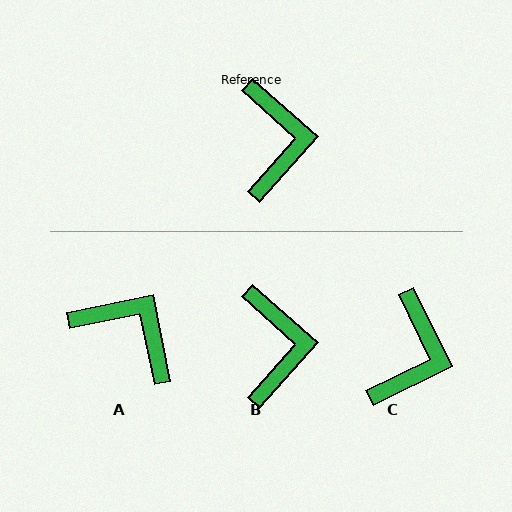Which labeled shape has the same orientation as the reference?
B.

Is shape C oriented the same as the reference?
No, it is off by about 22 degrees.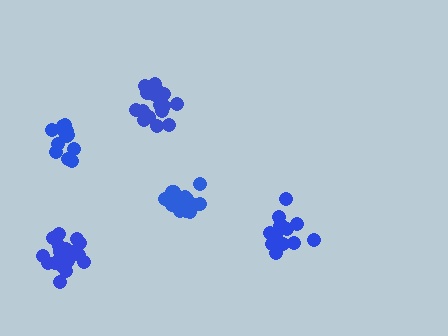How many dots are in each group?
Group 1: 18 dots, Group 2: 14 dots, Group 3: 20 dots, Group 4: 14 dots, Group 5: 20 dots (86 total).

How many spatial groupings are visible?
There are 5 spatial groupings.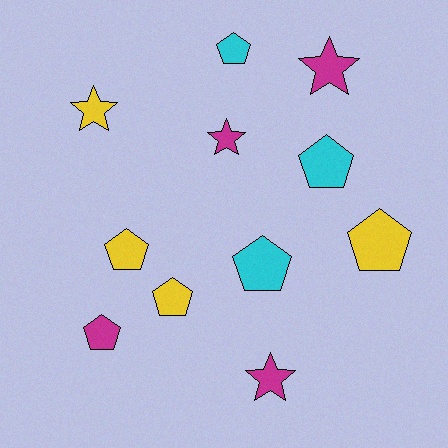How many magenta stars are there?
There are 3 magenta stars.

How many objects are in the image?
There are 11 objects.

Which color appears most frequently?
Magenta, with 4 objects.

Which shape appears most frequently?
Pentagon, with 7 objects.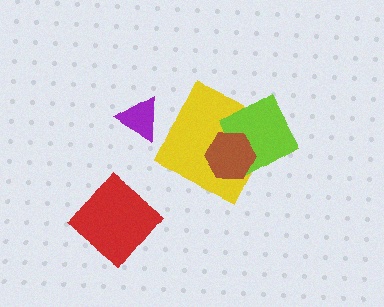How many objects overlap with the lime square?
2 objects overlap with the lime square.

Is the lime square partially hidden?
Yes, it is partially covered by another shape.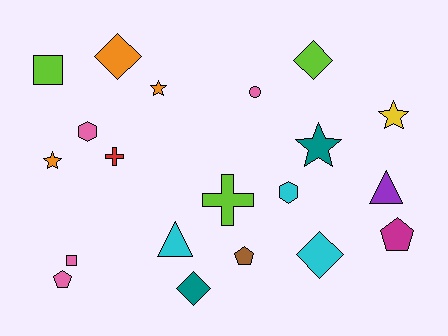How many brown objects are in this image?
There is 1 brown object.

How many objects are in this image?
There are 20 objects.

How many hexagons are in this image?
There are 2 hexagons.